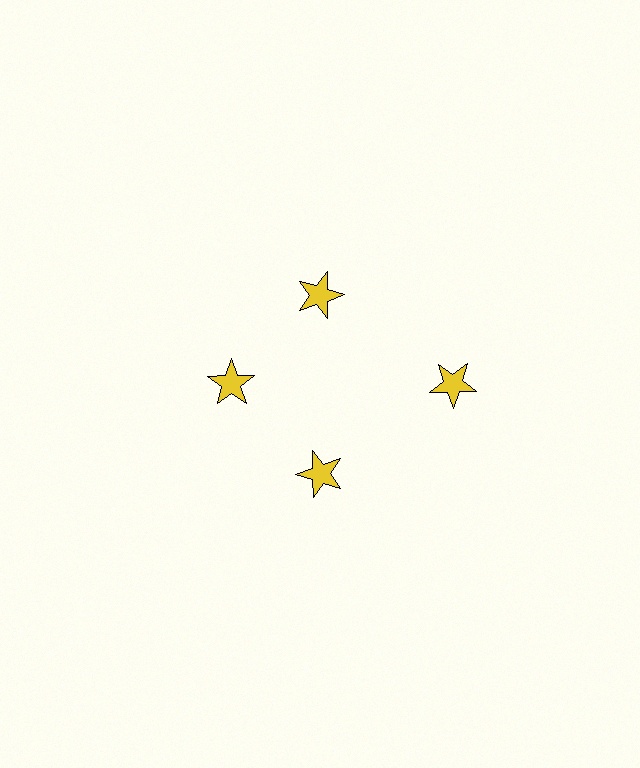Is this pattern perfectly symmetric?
No. The 4 yellow stars are arranged in a ring, but one element near the 3 o'clock position is pushed outward from the center, breaking the 4-fold rotational symmetry.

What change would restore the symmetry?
The symmetry would be restored by moving it inward, back onto the ring so that all 4 stars sit at equal angles and equal distance from the center.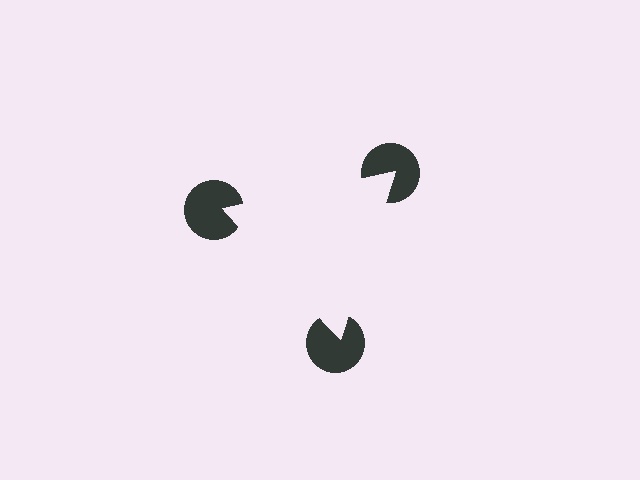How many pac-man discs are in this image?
There are 3 — one at each vertex of the illusory triangle.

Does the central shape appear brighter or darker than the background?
It typically appears slightly brighter than the background, even though no actual brightness change is drawn.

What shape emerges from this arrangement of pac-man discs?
An illusory triangle — its edges are inferred from the aligned wedge cuts in the pac-man discs, not physically drawn.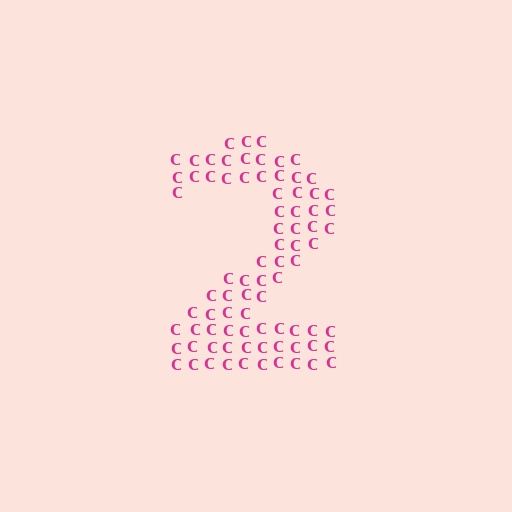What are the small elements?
The small elements are letter C's.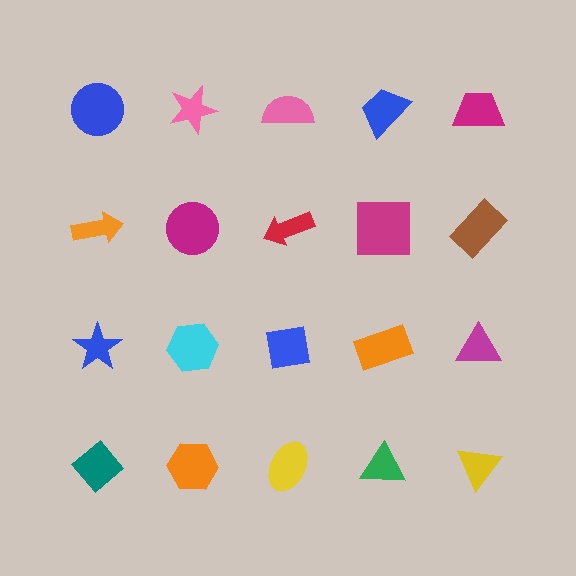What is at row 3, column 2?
A cyan hexagon.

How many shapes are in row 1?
5 shapes.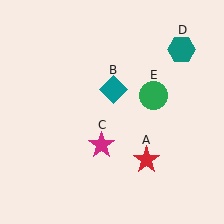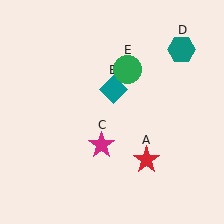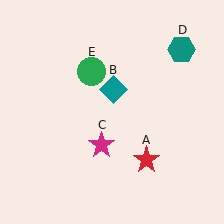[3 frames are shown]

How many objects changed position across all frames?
1 object changed position: green circle (object E).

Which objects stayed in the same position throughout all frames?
Red star (object A) and teal diamond (object B) and magenta star (object C) and teal hexagon (object D) remained stationary.